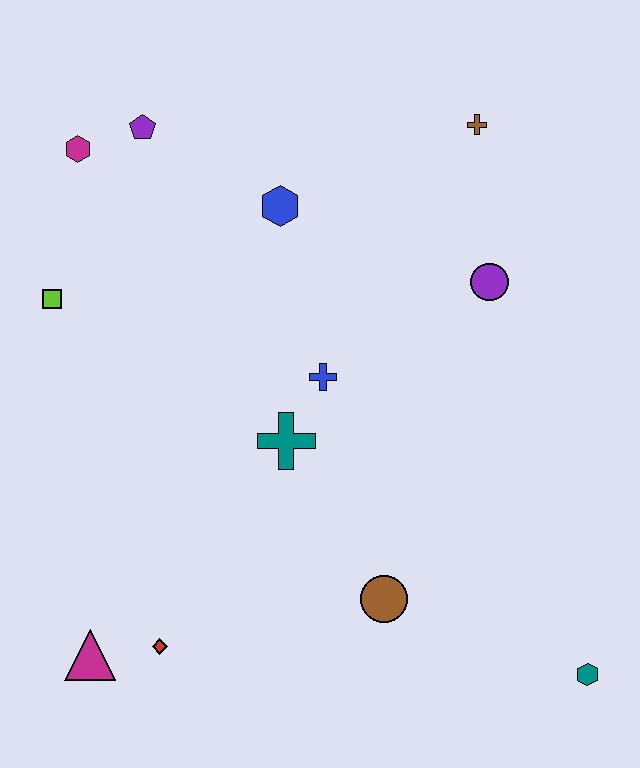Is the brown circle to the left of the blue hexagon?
No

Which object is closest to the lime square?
The magenta hexagon is closest to the lime square.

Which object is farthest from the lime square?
The teal hexagon is farthest from the lime square.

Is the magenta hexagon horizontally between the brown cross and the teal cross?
No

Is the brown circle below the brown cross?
Yes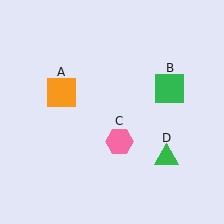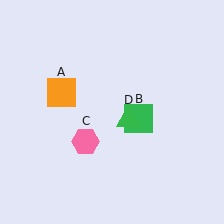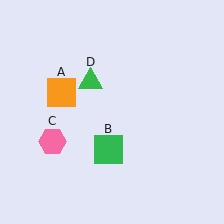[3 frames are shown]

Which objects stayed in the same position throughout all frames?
Orange square (object A) remained stationary.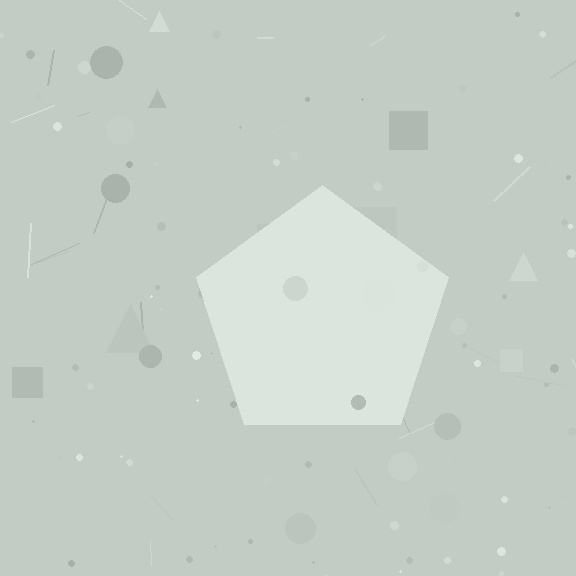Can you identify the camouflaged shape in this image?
The camouflaged shape is a pentagon.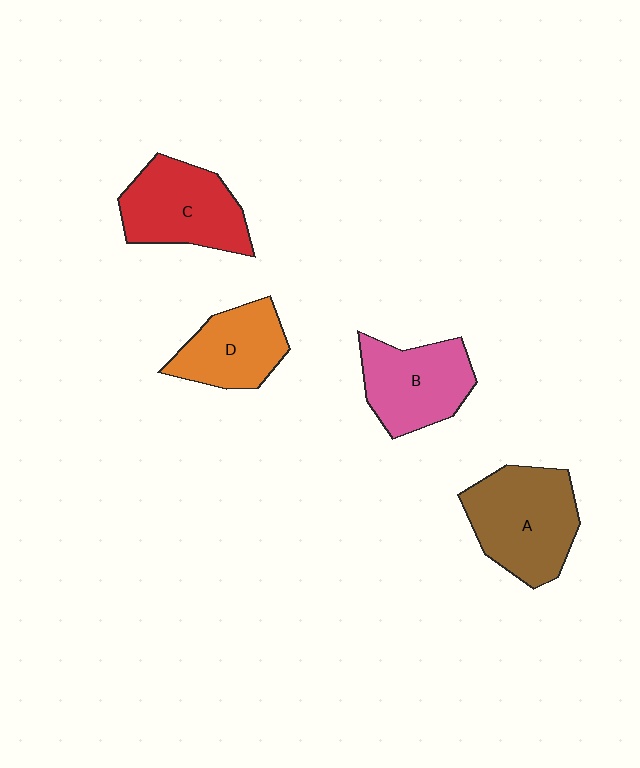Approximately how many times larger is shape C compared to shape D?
Approximately 1.2 times.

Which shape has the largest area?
Shape A (brown).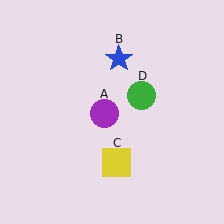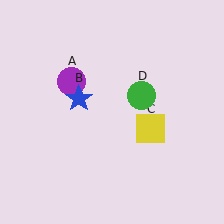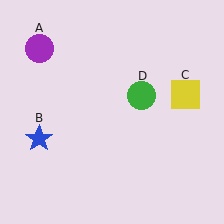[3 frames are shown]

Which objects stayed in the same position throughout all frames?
Green circle (object D) remained stationary.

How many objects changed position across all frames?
3 objects changed position: purple circle (object A), blue star (object B), yellow square (object C).